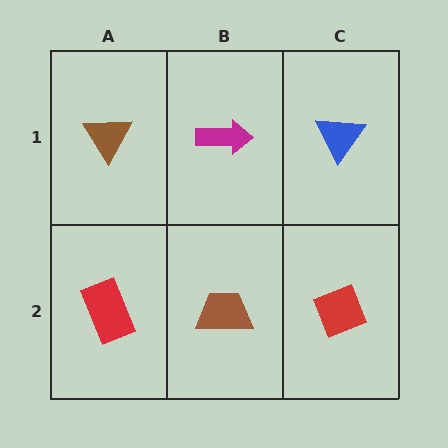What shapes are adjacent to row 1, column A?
A red rectangle (row 2, column A), a magenta arrow (row 1, column B).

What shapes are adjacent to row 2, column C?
A blue triangle (row 1, column C), a brown trapezoid (row 2, column B).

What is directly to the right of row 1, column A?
A magenta arrow.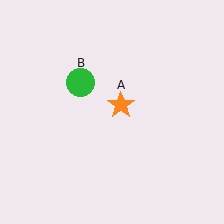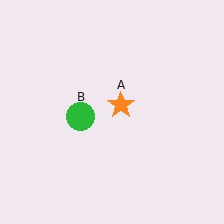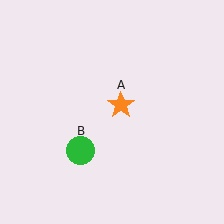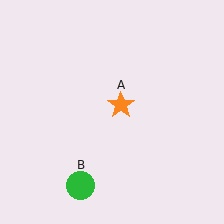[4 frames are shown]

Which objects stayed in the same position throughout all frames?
Orange star (object A) remained stationary.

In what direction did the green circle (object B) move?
The green circle (object B) moved down.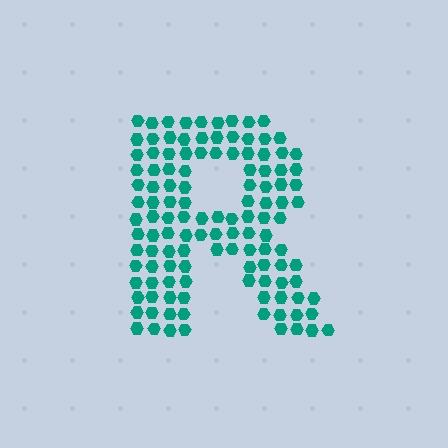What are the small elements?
The small elements are hexagons.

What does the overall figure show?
The overall figure shows the letter R.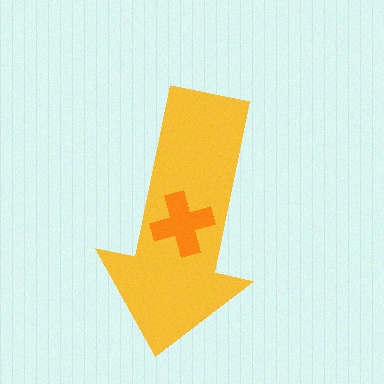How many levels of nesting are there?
2.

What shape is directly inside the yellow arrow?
The orange cross.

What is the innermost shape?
The orange cross.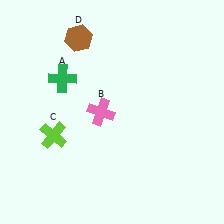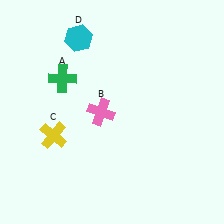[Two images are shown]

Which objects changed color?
C changed from lime to yellow. D changed from brown to cyan.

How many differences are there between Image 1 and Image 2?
There are 2 differences between the two images.